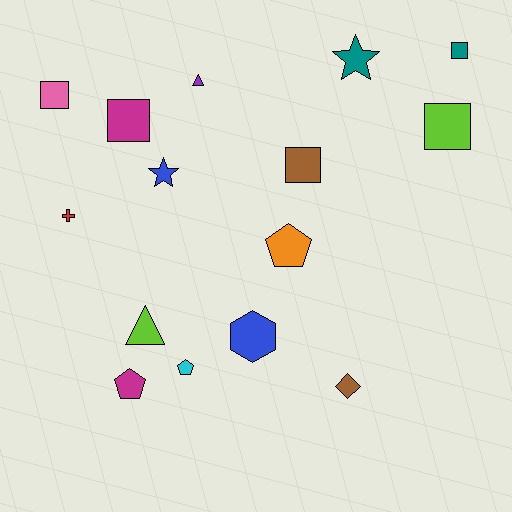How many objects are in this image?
There are 15 objects.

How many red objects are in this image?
There is 1 red object.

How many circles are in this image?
There are no circles.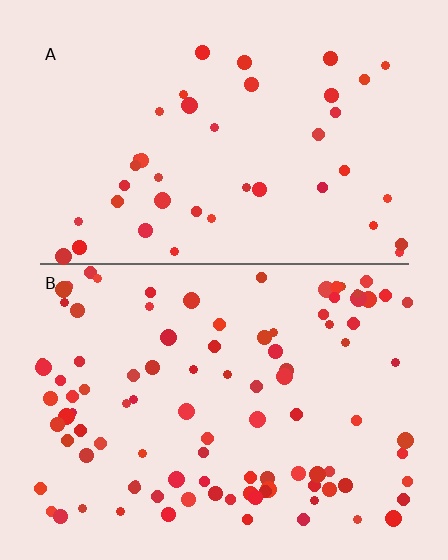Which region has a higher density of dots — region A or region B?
B (the bottom).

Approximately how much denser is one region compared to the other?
Approximately 2.4× — region B over region A.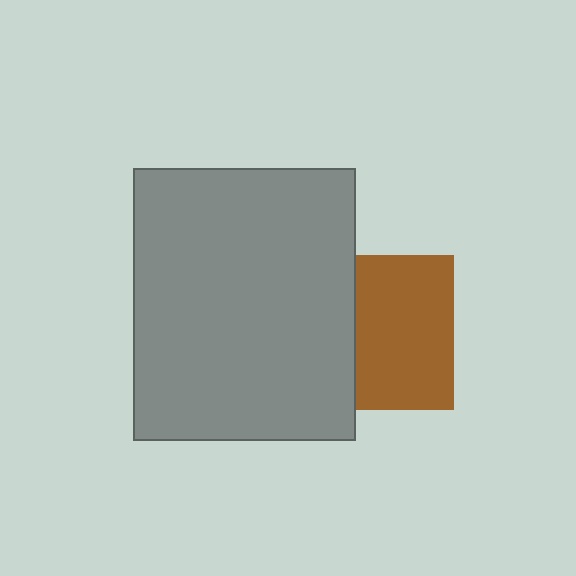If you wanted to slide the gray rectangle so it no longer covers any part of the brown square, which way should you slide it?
Slide it left — that is the most direct way to separate the two shapes.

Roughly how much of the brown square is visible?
About half of it is visible (roughly 64%).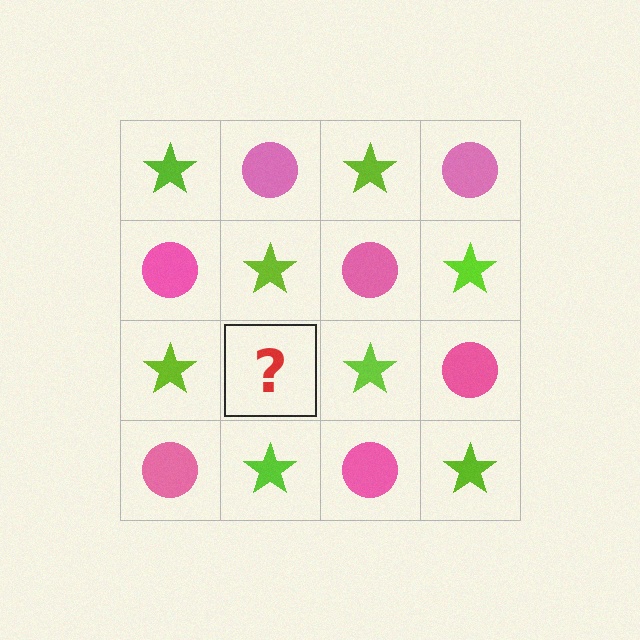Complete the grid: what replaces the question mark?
The question mark should be replaced with a pink circle.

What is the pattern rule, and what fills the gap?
The rule is that it alternates lime star and pink circle in a checkerboard pattern. The gap should be filled with a pink circle.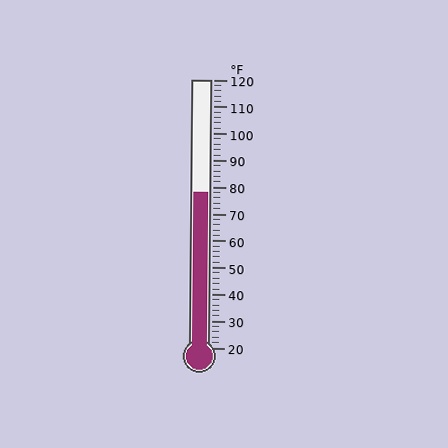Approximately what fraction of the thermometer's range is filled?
The thermometer is filled to approximately 60% of its range.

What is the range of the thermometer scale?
The thermometer scale ranges from 20°F to 120°F.